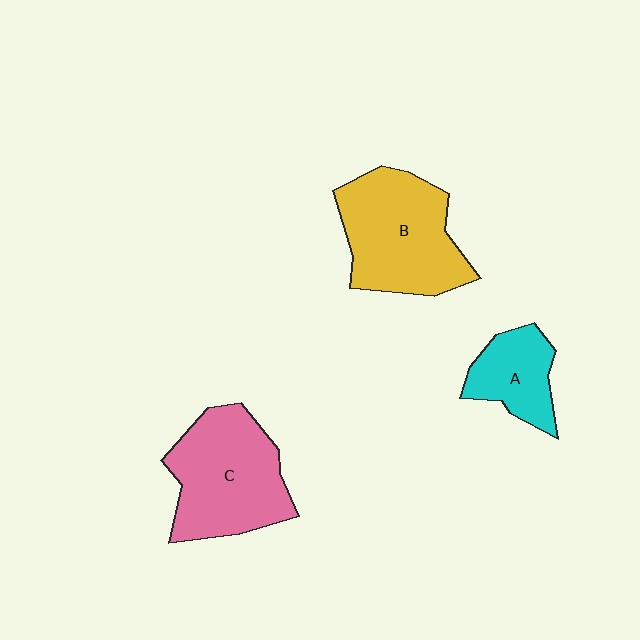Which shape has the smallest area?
Shape A (cyan).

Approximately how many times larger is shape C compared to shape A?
Approximately 1.9 times.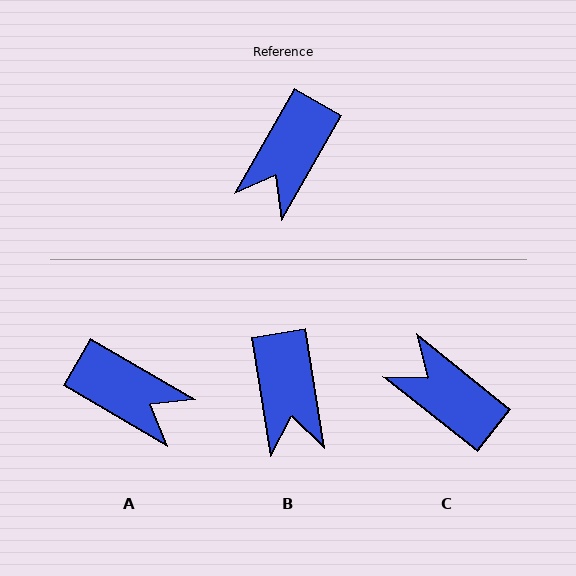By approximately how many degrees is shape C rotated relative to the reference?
Approximately 99 degrees clockwise.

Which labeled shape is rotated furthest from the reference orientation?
C, about 99 degrees away.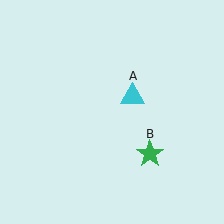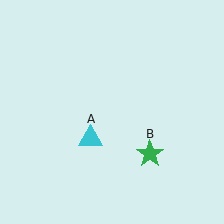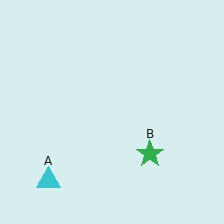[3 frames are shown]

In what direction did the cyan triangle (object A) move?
The cyan triangle (object A) moved down and to the left.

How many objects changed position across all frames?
1 object changed position: cyan triangle (object A).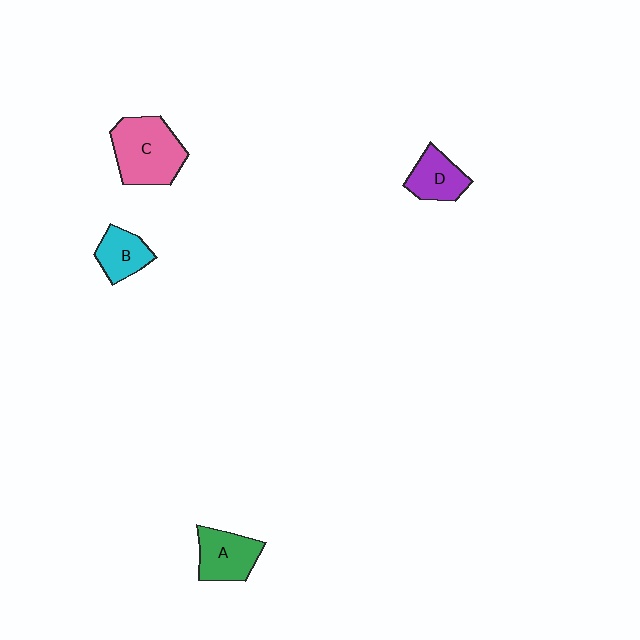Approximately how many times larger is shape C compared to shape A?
Approximately 1.5 times.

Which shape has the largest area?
Shape C (pink).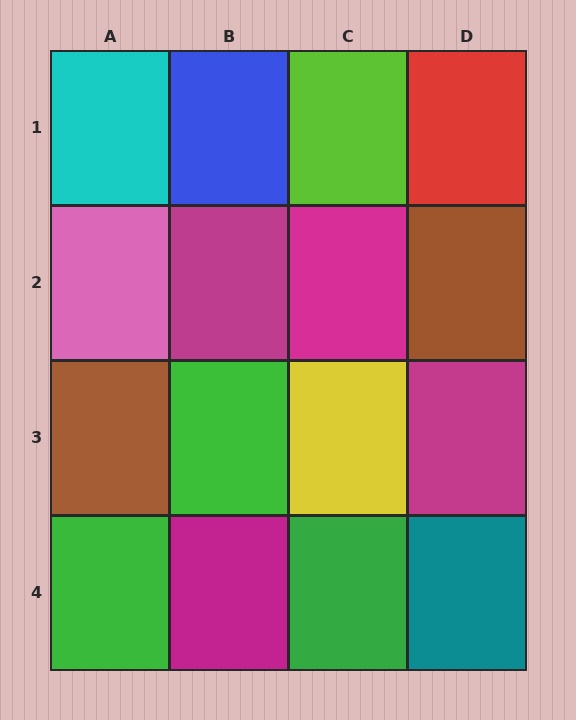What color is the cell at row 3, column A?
Brown.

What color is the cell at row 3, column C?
Yellow.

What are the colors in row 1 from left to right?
Cyan, blue, lime, red.